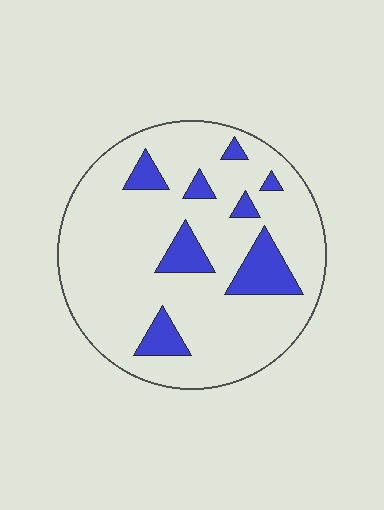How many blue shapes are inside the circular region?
8.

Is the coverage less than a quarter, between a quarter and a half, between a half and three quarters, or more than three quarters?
Less than a quarter.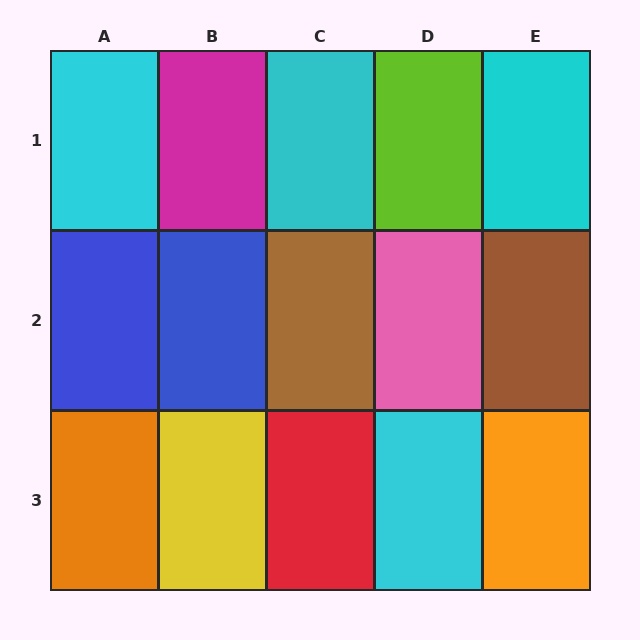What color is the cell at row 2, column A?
Blue.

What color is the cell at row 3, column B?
Yellow.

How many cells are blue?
2 cells are blue.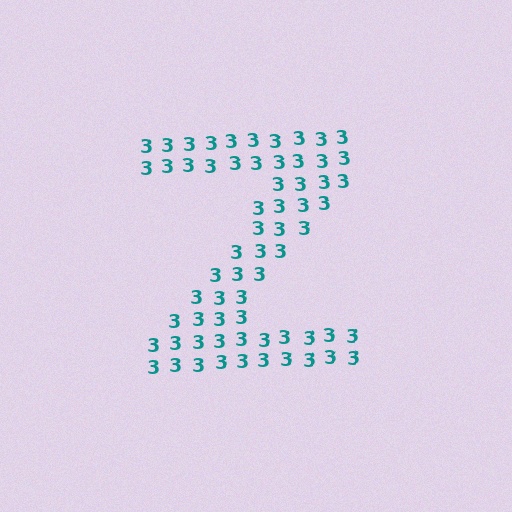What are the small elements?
The small elements are digit 3's.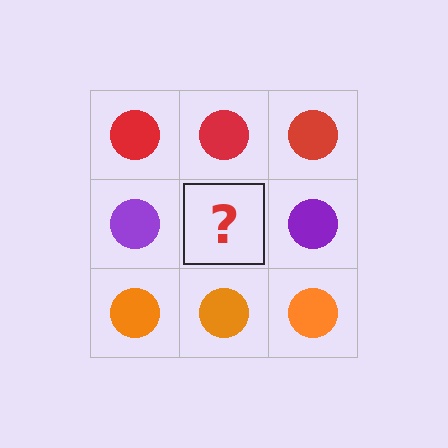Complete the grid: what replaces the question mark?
The question mark should be replaced with a purple circle.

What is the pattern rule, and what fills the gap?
The rule is that each row has a consistent color. The gap should be filled with a purple circle.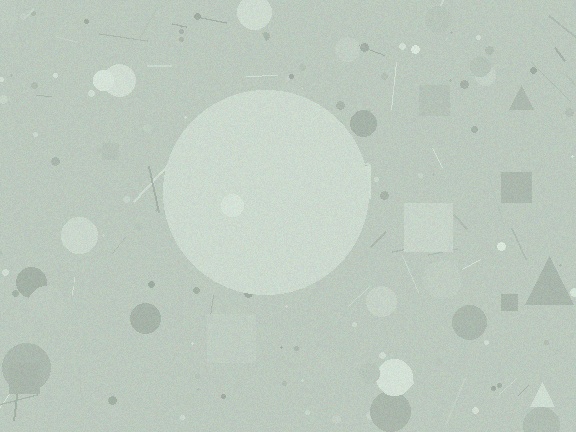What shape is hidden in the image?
A circle is hidden in the image.